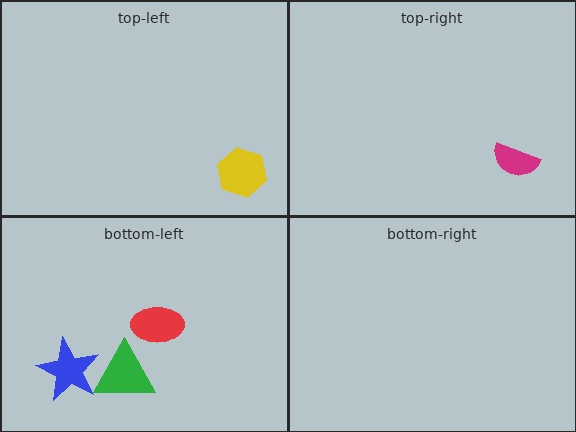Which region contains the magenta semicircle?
The top-right region.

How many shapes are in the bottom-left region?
3.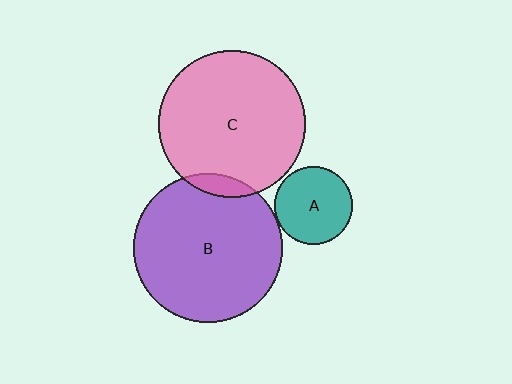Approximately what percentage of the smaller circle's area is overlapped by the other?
Approximately 5%.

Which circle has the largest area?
Circle B (purple).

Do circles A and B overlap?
Yes.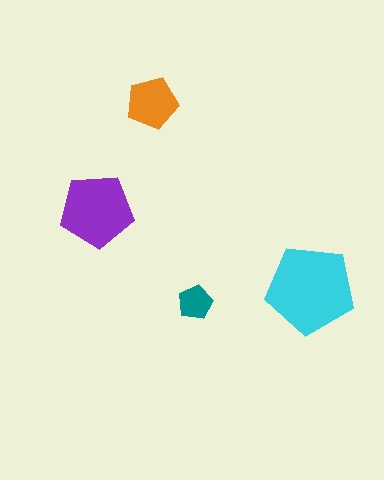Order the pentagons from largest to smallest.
the cyan one, the purple one, the orange one, the teal one.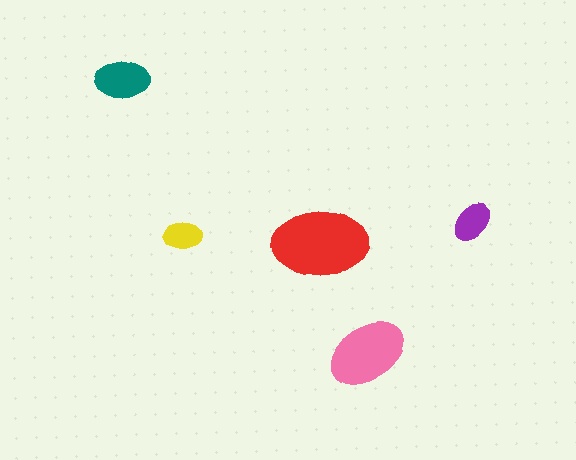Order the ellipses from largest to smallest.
the red one, the pink one, the teal one, the purple one, the yellow one.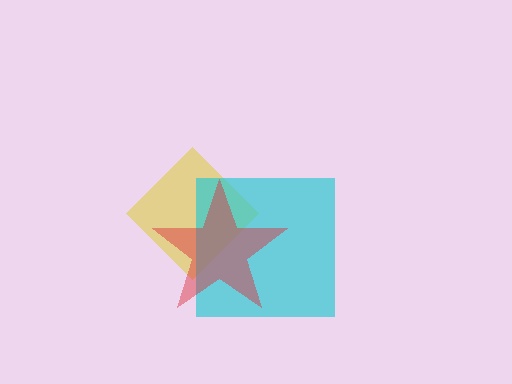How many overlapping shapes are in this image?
There are 3 overlapping shapes in the image.